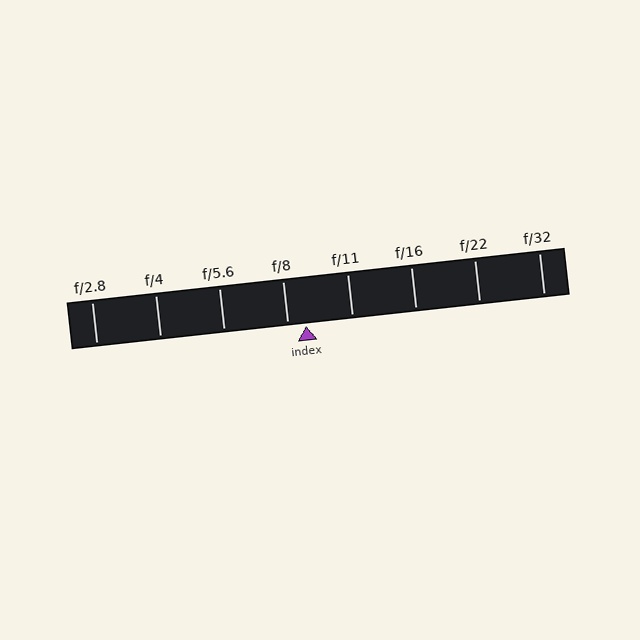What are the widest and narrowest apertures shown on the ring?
The widest aperture shown is f/2.8 and the narrowest is f/32.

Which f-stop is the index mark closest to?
The index mark is closest to f/8.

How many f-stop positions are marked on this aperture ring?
There are 8 f-stop positions marked.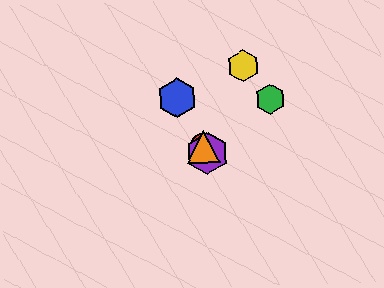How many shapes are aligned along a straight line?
4 shapes (the red circle, the blue hexagon, the purple hexagon, the orange triangle) are aligned along a straight line.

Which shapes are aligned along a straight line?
The red circle, the blue hexagon, the purple hexagon, the orange triangle are aligned along a straight line.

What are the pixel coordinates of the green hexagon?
The green hexagon is at (270, 99).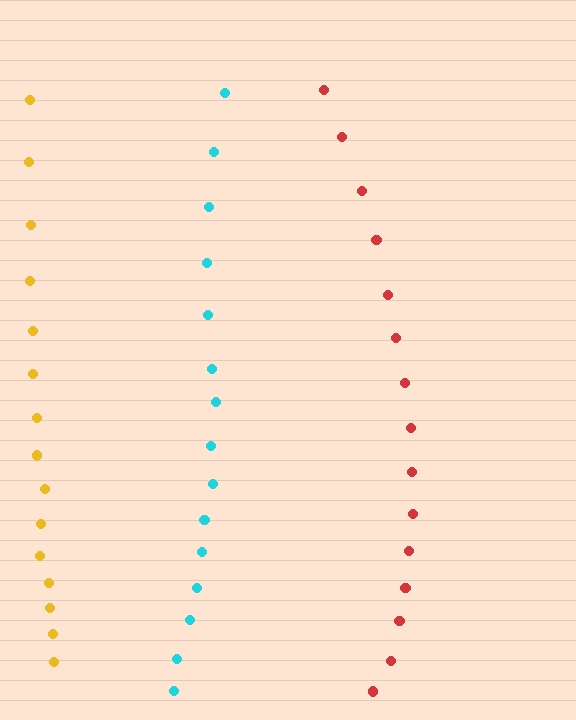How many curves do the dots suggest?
There are 3 distinct paths.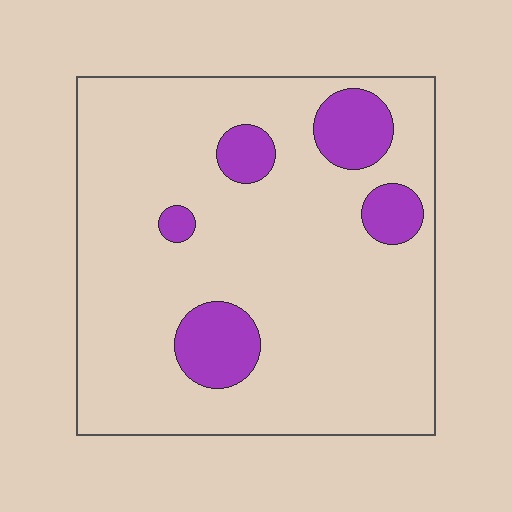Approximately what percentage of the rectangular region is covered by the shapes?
Approximately 15%.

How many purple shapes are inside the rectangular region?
5.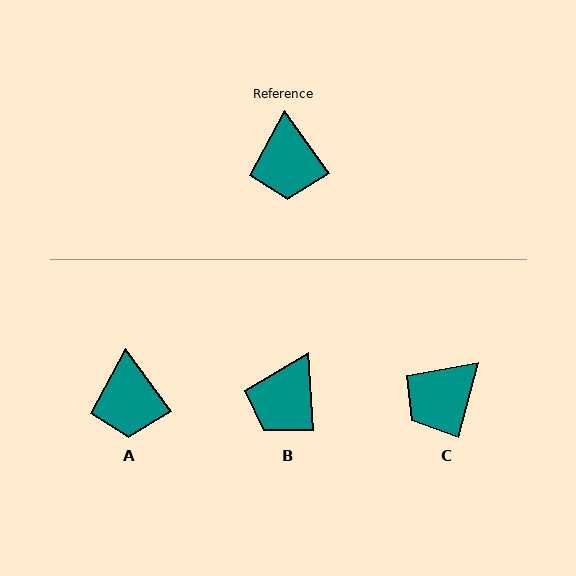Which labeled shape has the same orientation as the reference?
A.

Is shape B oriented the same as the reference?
No, it is off by about 32 degrees.